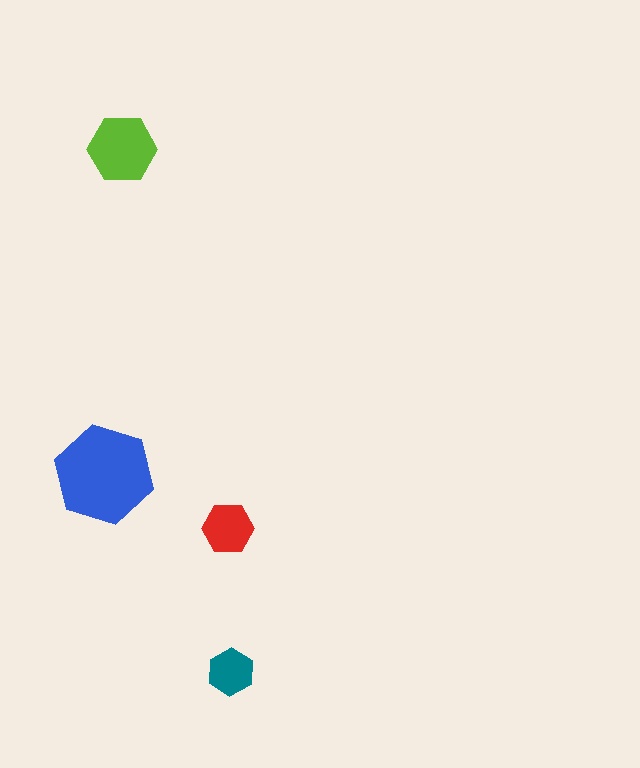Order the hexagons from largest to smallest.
the blue one, the lime one, the red one, the teal one.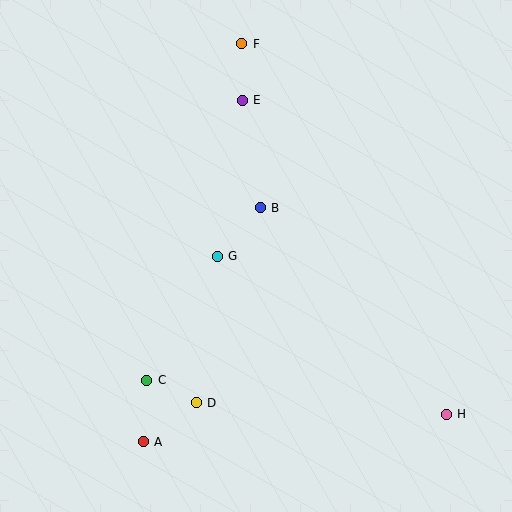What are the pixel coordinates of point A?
Point A is at (143, 442).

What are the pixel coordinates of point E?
Point E is at (242, 100).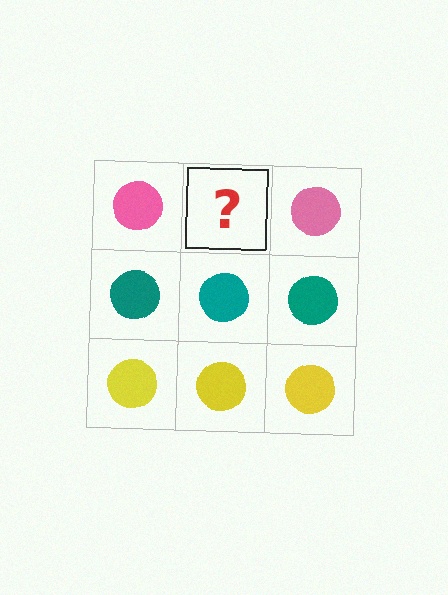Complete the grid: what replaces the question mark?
The question mark should be replaced with a pink circle.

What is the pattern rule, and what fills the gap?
The rule is that each row has a consistent color. The gap should be filled with a pink circle.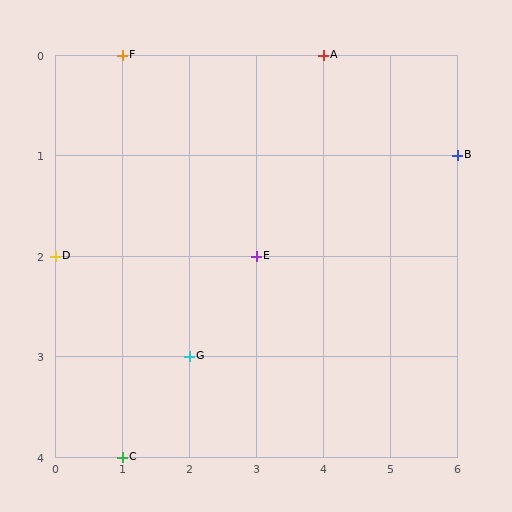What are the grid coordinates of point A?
Point A is at grid coordinates (4, 0).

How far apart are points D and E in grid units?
Points D and E are 3 columns apart.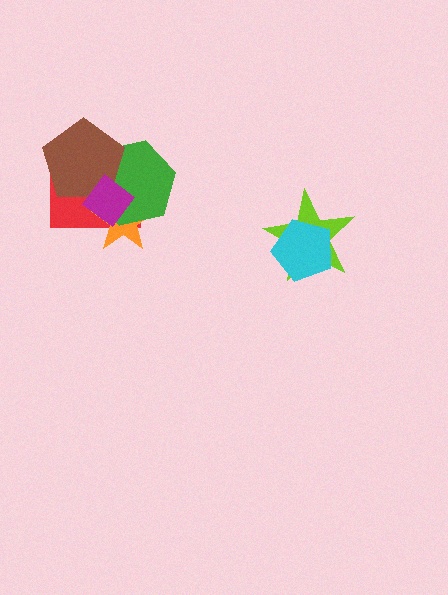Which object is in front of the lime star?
The cyan pentagon is in front of the lime star.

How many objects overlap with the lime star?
1 object overlaps with the lime star.